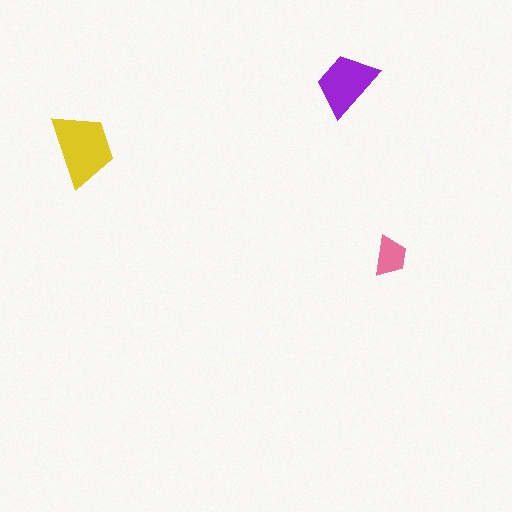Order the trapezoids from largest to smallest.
the yellow one, the purple one, the pink one.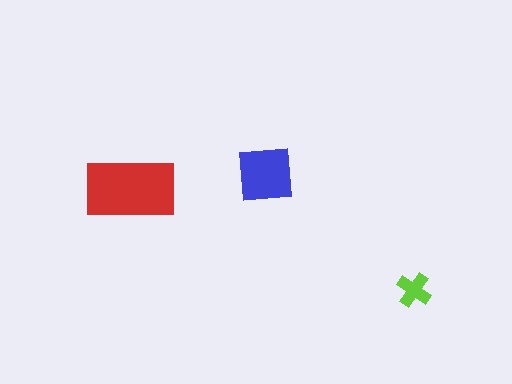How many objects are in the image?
There are 3 objects in the image.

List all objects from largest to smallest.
The red rectangle, the blue square, the lime cross.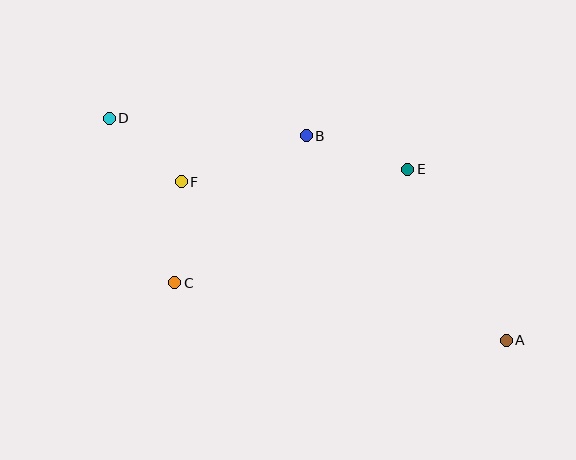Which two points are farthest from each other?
Points A and D are farthest from each other.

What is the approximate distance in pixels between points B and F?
The distance between B and F is approximately 133 pixels.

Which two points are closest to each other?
Points D and F are closest to each other.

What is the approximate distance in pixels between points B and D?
The distance between B and D is approximately 198 pixels.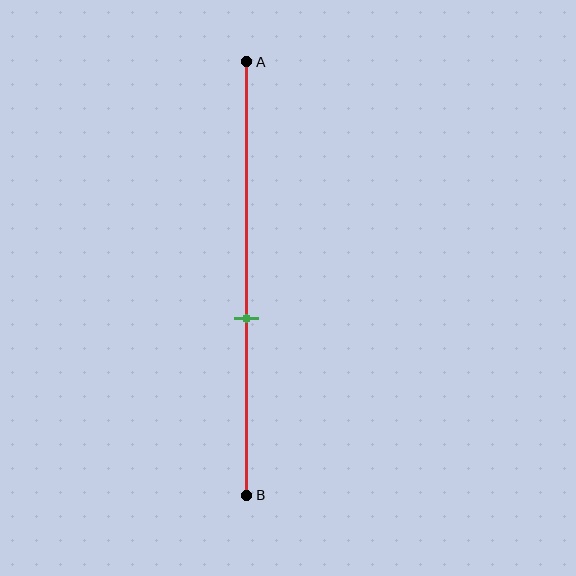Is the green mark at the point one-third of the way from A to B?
No, the mark is at about 60% from A, not at the 33% one-third point.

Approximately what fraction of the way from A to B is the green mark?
The green mark is approximately 60% of the way from A to B.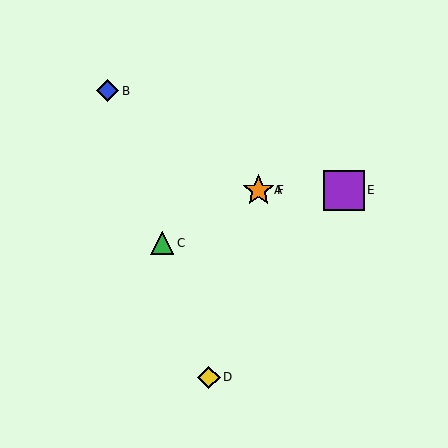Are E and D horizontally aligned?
No, E is at y≈190 and D is at y≈377.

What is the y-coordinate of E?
Object E is at y≈190.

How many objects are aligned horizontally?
3 objects (A, E, F) are aligned horizontally.